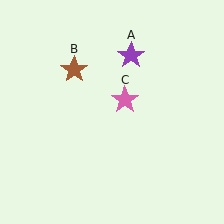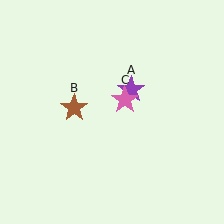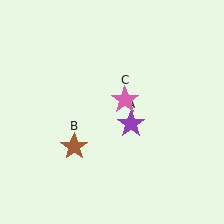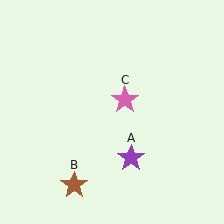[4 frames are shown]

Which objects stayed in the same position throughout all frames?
Pink star (object C) remained stationary.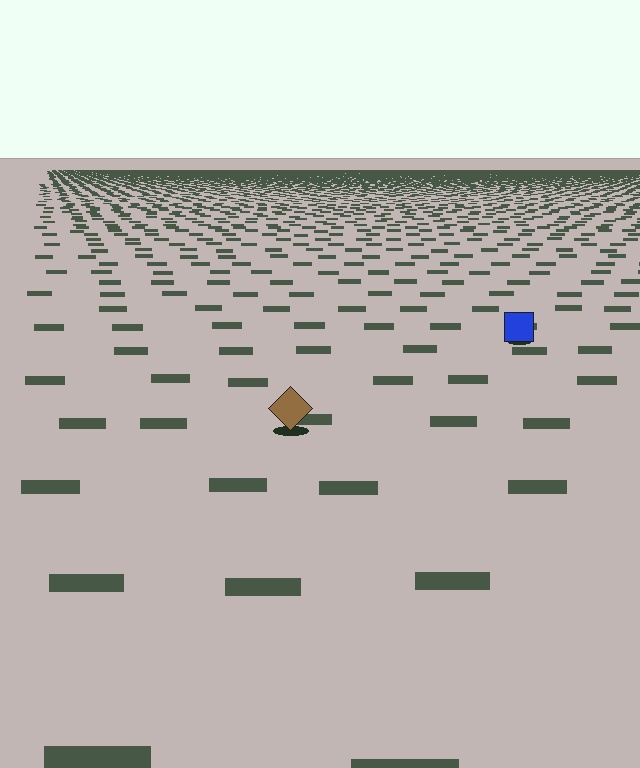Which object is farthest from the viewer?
The blue square is farthest from the viewer. It appears smaller and the ground texture around it is denser.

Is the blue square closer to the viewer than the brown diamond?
No. The brown diamond is closer — you can tell from the texture gradient: the ground texture is coarser near it.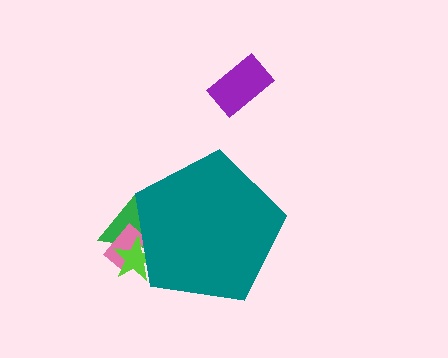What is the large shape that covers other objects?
A teal pentagon.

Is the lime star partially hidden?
Yes, the lime star is partially hidden behind the teal pentagon.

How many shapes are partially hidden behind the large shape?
3 shapes are partially hidden.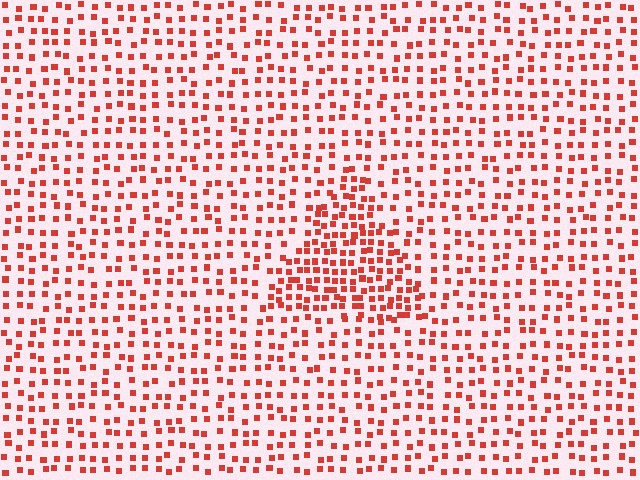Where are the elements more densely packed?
The elements are more densely packed inside the triangle boundary.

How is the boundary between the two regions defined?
The boundary is defined by a change in element density (approximately 1.9x ratio). All elements are the same color, size, and shape.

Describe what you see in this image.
The image contains small red elements arranged at two different densities. A triangle-shaped region is visible where the elements are more densely packed than the surrounding area.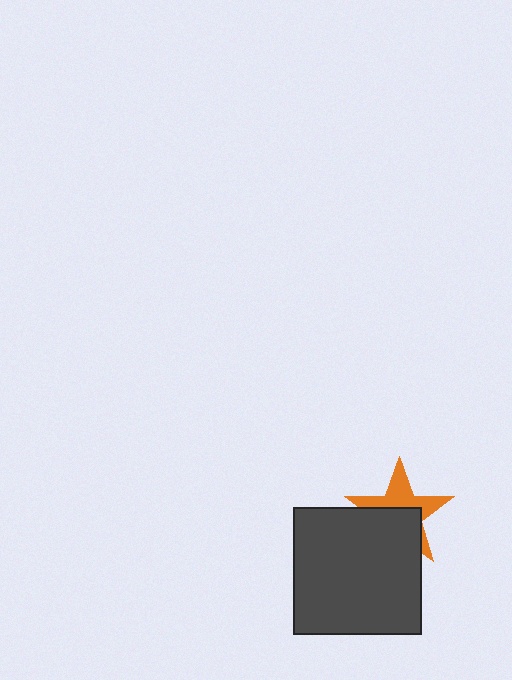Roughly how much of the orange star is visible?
About half of it is visible (roughly 51%).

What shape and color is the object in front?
The object in front is a dark gray square.